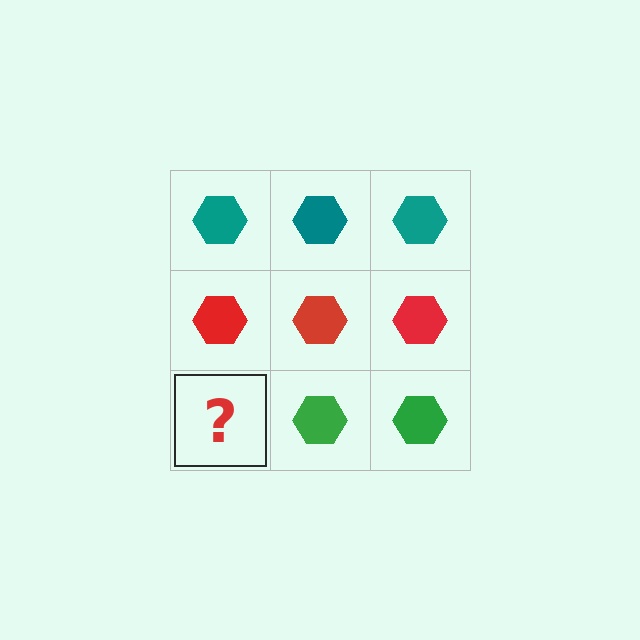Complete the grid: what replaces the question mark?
The question mark should be replaced with a green hexagon.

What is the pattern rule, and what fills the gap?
The rule is that each row has a consistent color. The gap should be filled with a green hexagon.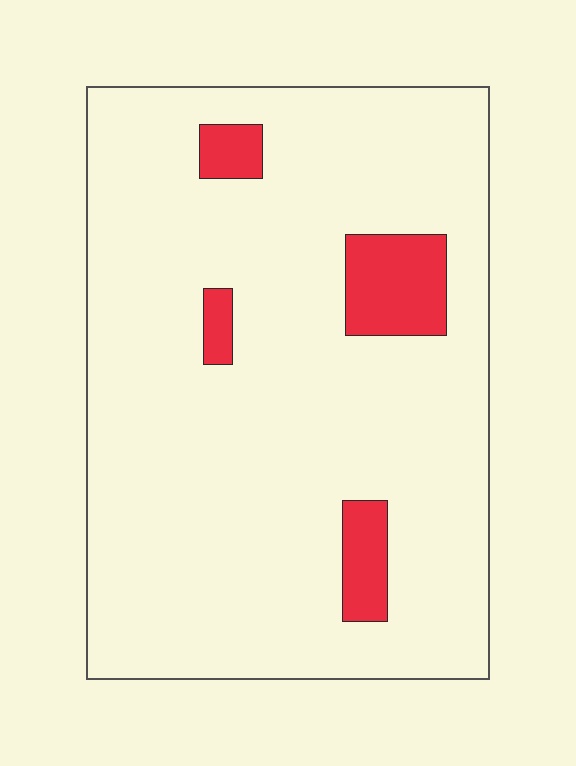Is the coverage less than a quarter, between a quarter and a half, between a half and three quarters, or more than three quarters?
Less than a quarter.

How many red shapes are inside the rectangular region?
4.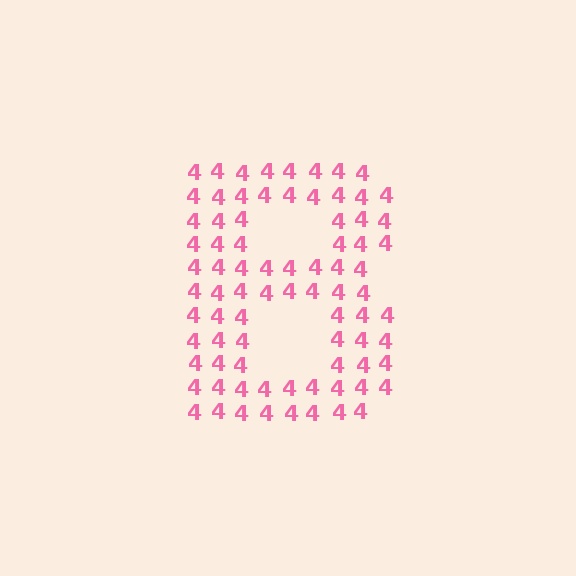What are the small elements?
The small elements are digit 4's.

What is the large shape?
The large shape is the letter B.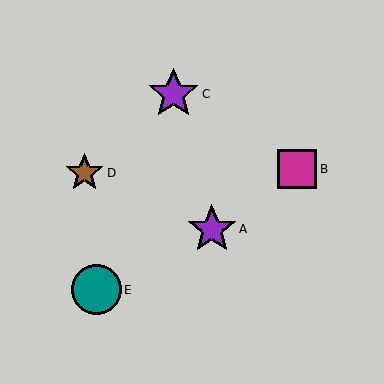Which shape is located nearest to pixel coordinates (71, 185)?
The brown star (labeled D) at (84, 173) is nearest to that location.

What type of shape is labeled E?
Shape E is a teal circle.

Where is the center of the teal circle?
The center of the teal circle is at (96, 290).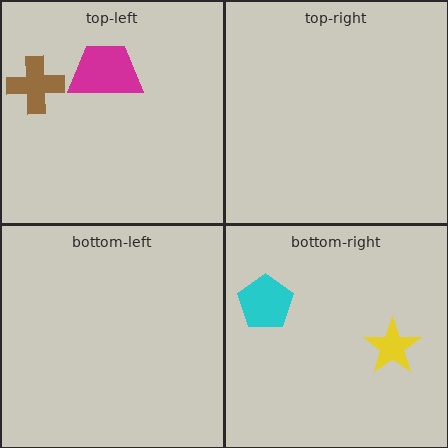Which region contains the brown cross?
The top-left region.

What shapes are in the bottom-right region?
The yellow star, the cyan pentagon.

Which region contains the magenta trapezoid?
The top-left region.